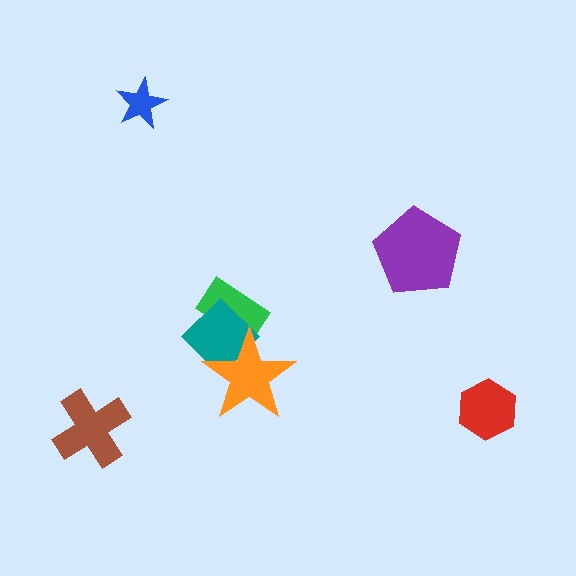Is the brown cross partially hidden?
No, no other shape covers it.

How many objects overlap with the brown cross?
0 objects overlap with the brown cross.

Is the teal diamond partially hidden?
Yes, it is partially covered by another shape.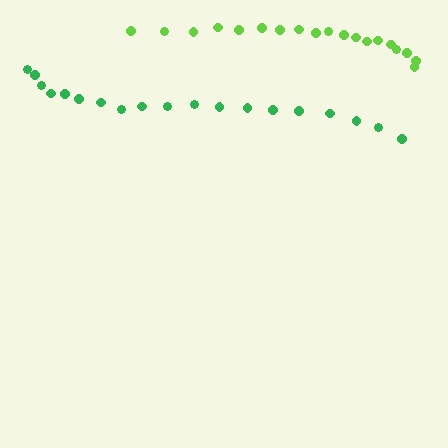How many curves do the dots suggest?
There are 2 distinct paths.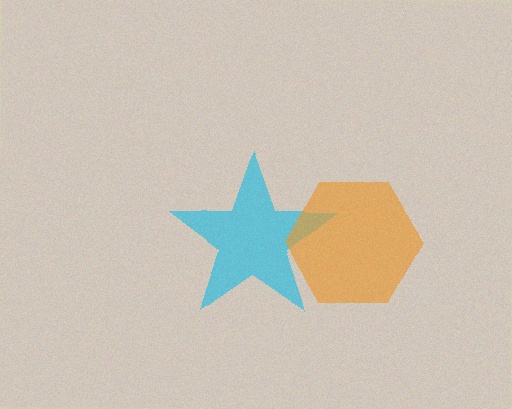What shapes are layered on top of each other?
The layered shapes are: a cyan star, an orange hexagon.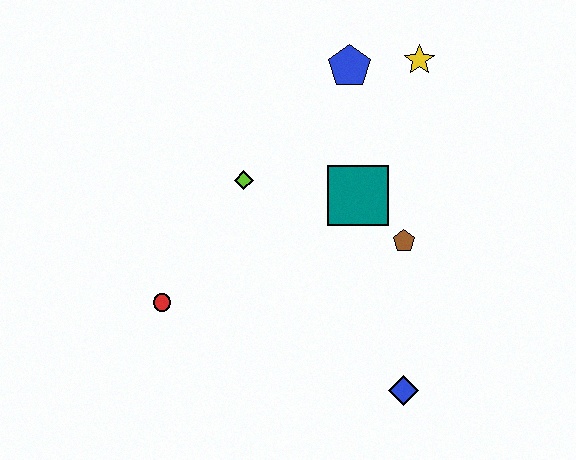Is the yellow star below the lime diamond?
No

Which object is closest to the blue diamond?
The brown pentagon is closest to the blue diamond.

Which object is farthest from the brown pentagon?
The red circle is farthest from the brown pentagon.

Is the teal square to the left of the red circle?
No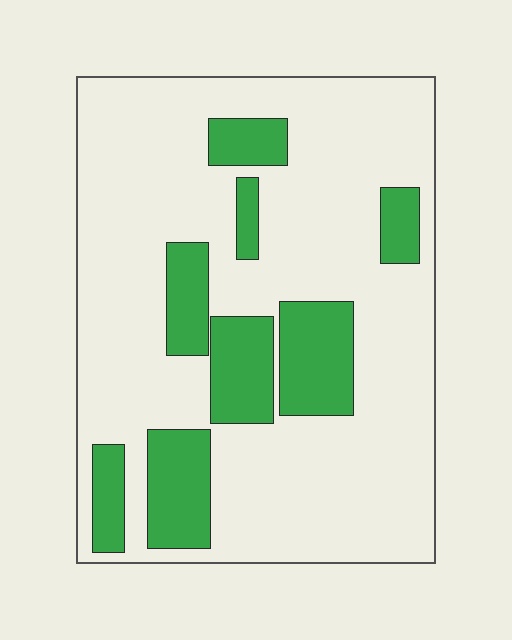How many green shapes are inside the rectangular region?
8.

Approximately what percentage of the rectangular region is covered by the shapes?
Approximately 25%.